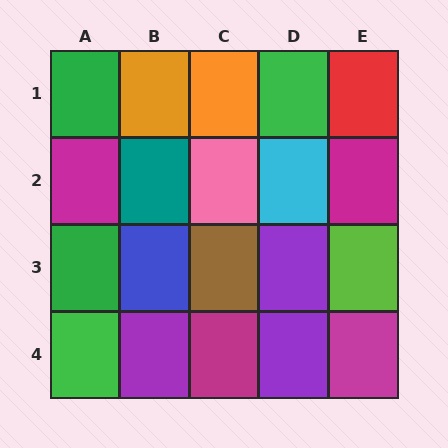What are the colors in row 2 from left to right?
Magenta, teal, pink, cyan, magenta.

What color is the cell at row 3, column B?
Blue.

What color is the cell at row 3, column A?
Green.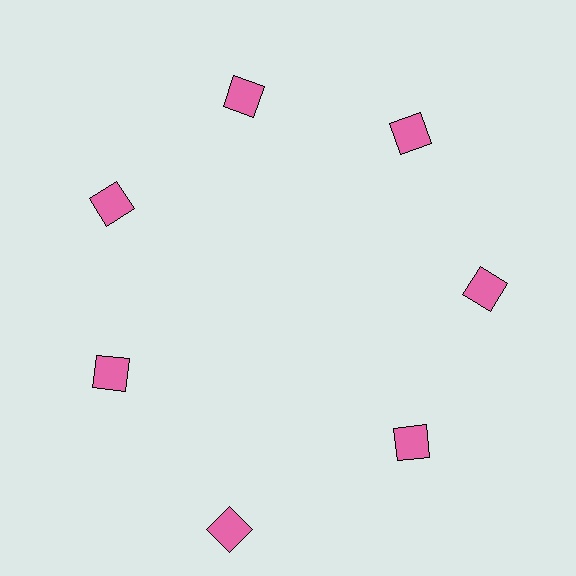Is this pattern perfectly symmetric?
No. The 7 pink squares are arranged in a ring, but one element near the 6 o'clock position is pushed outward from the center, breaking the 7-fold rotational symmetry.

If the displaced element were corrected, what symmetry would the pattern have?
It would have 7-fold rotational symmetry — the pattern would map onto itself every 51 degrees.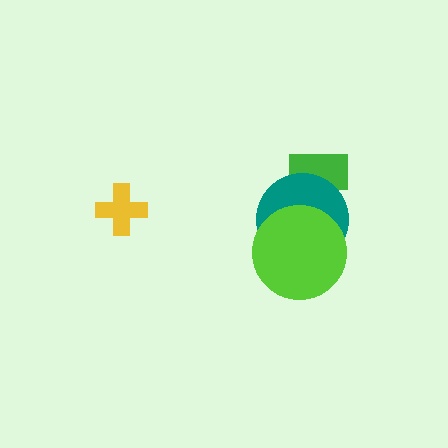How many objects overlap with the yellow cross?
0 objects overlap with the yellow cross.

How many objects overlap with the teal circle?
2 objects overlap with the teal circle.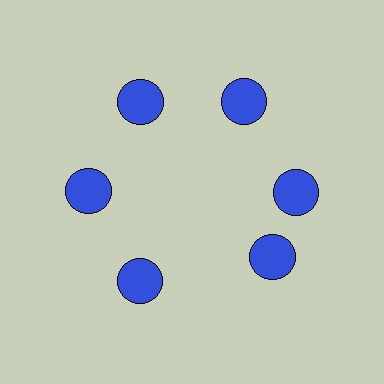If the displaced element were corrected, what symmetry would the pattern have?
It would have 6-fold rotational symmetry — the pattern would map onto itself every 60 degrees.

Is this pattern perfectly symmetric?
No. The 6 blue circles are arranged in a ring, but one element near the 5 o'clock position is rotated out of alignment along the ring, breaking the 6-fold rotational symmetry.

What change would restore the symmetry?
The symmetry would be restored by rotating it back into even spacing with its neighbors so that all 6 circles sit at equal angles and equal distance from the center.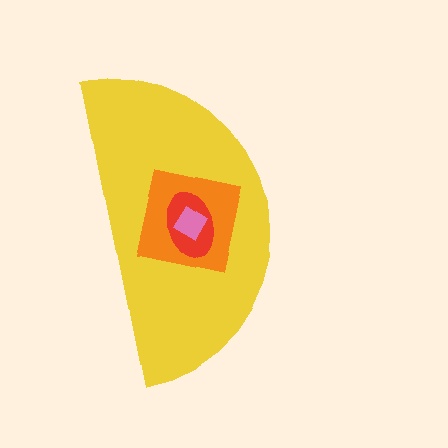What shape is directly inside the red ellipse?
The pink diamond.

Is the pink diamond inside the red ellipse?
Yes.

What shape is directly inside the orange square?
The red ellipse.